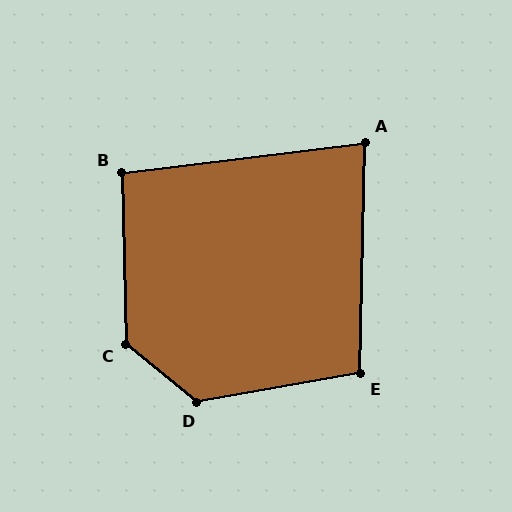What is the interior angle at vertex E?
Approximately 101 degrees (obtuse).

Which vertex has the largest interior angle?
D, at approximately 131 degrees.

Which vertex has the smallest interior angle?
A, at approximately 82 degrees.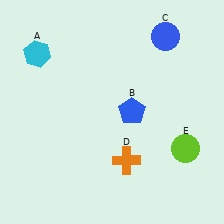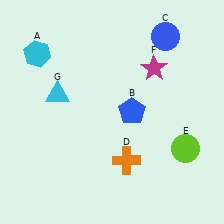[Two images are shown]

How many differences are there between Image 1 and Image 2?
There are 2 differences between the two images.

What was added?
A magenta star (F), a cyan triangle (G) were added in Image 2.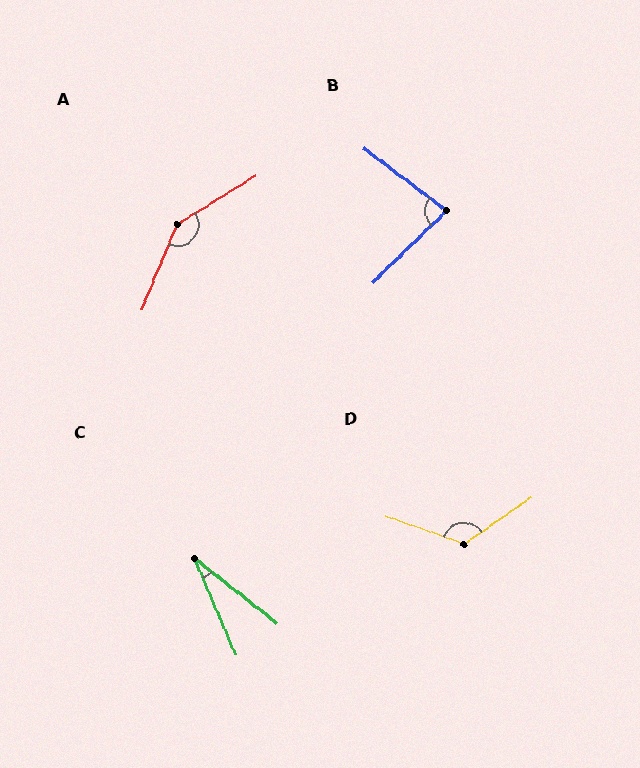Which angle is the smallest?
C, at approximately 28 degrees.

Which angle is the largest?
A, at approximately 144 degrees.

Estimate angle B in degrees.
Approximately 81 degrees.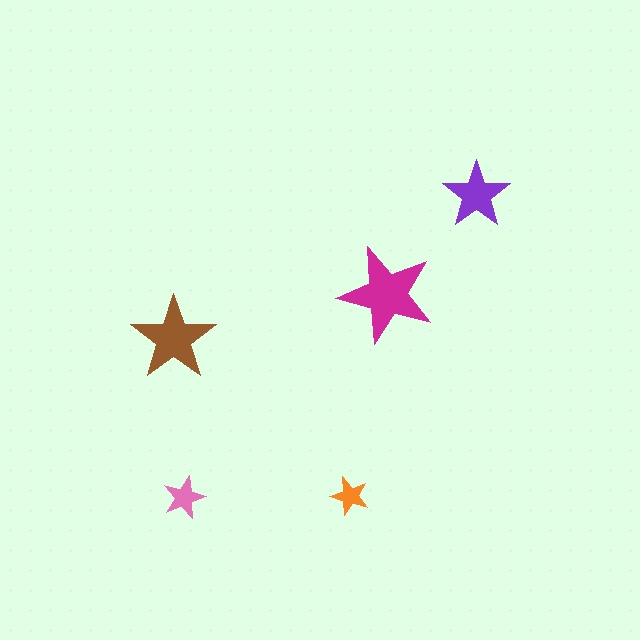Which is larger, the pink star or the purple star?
The purple one.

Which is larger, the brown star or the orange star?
The brown one.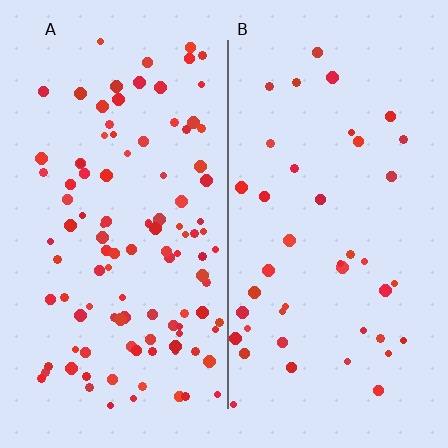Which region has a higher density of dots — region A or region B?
A (the left).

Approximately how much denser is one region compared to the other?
Approximately 2.6× — region A over region B.